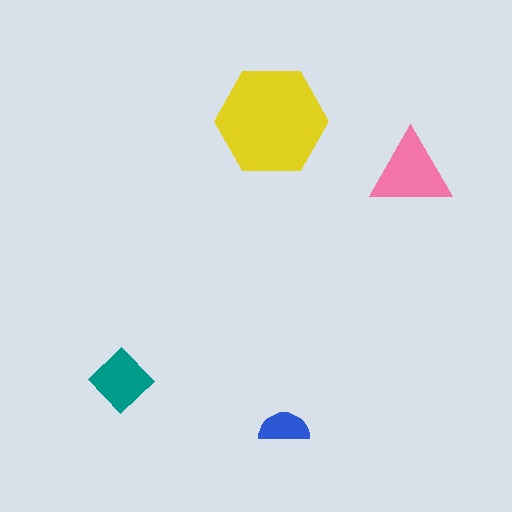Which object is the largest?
The yellow hexagon.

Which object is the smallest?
The blue semicircle.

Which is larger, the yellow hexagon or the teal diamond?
The yellow hexagon.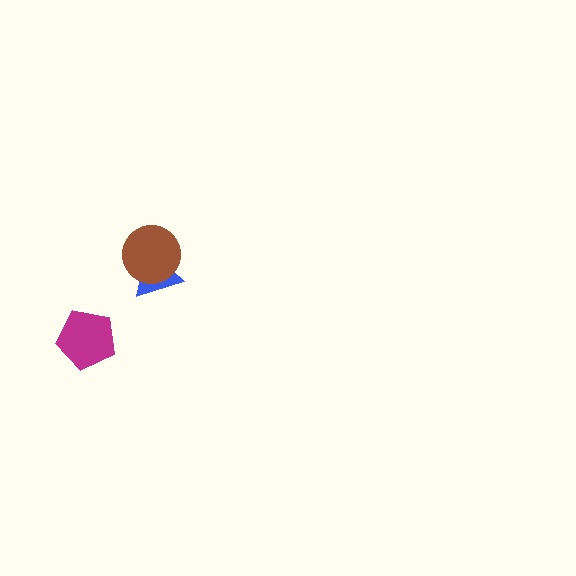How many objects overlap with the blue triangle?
1 object overlaps with the blue triangle.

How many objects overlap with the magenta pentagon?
0 objects overlap with the magenta pentagon.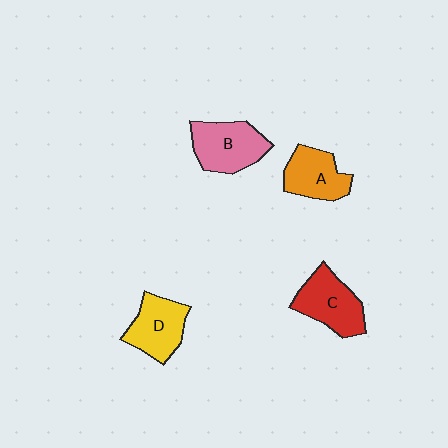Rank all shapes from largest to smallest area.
From largest to smallest: B (pink), C (red), D (yellow), A (orange).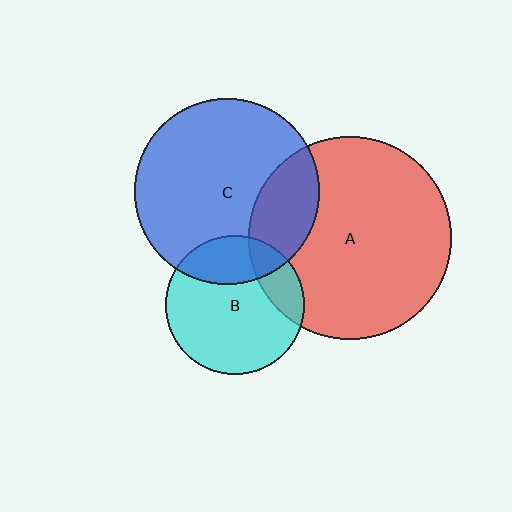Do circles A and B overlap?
Yes.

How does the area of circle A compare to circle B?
Approximately 2.1 times.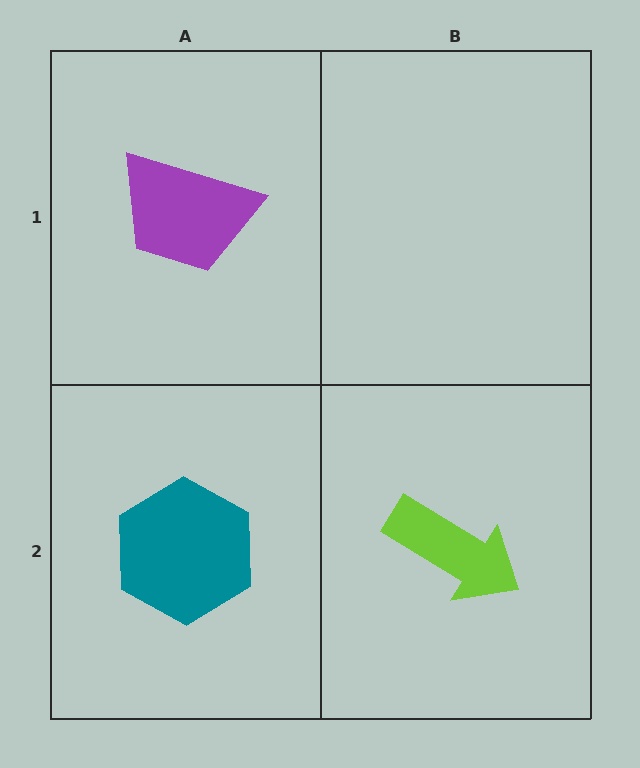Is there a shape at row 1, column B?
No, that cell is empty.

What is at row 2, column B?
A lime arrow.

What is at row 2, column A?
A teal hexagon.